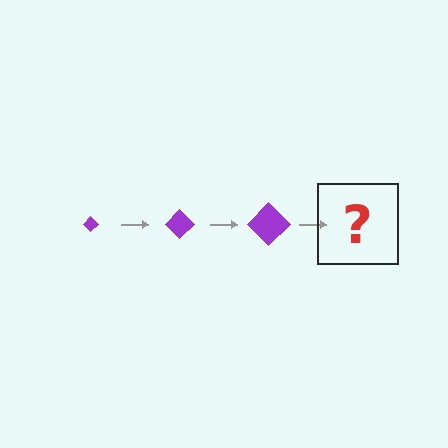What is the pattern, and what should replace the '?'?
The pattern is that the diamond gets progressively larger each step. The '?' should be a purple diamond, larger than the previous one.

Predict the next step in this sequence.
The next step is a purple diamond, larger than the previous one.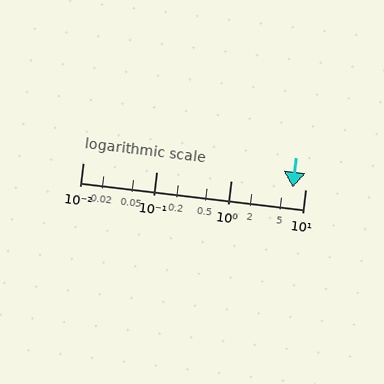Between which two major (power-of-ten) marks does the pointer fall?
The pointer is between 1 and 10.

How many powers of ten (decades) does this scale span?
The scale spans 3 decades, from 0.01 to 10.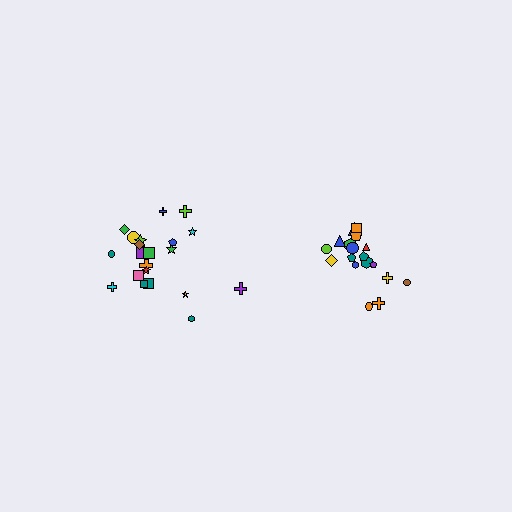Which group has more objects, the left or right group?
The left group.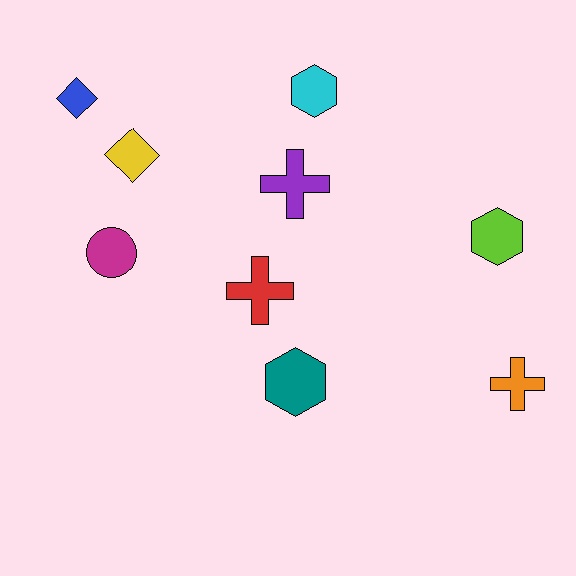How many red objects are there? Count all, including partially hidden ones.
There is 1 red object.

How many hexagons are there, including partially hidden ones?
There are 3 hexagons.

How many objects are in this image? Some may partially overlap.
There are 9 objects.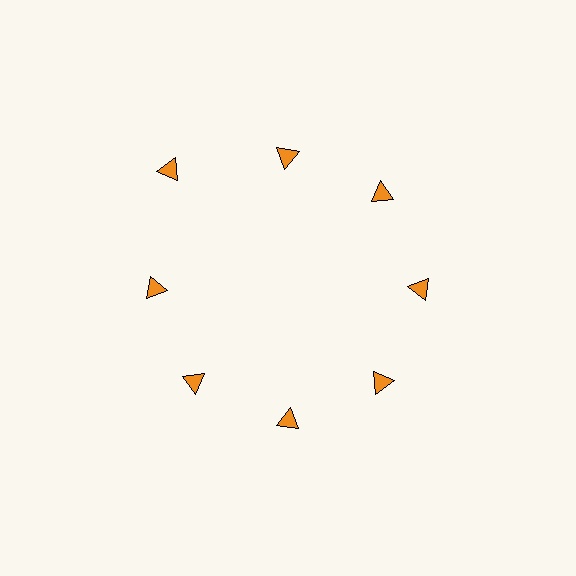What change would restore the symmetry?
The symmetry would be restored by moving it inward, back onto the ring so that all 8 triangles sit at equal angles and equal distance from the center.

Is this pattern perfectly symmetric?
No. The 8 orange triangles are arranged in a ring, but one element near the 10 o'clock position is pushed outward from the center, breaking the 8-fold rotational symmetry.